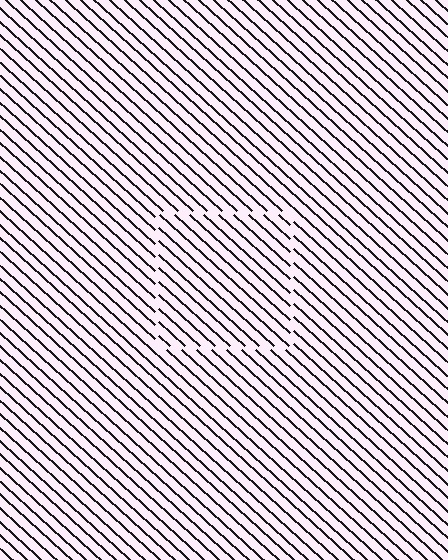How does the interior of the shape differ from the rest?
The interior of the shape contains the same grating, shifted by half a period — the contour is defined by the phase discontinuity where line-ends from the inner and outer gratings abut.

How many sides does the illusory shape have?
4 sides — the line-ends trace a square.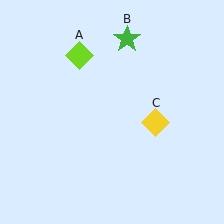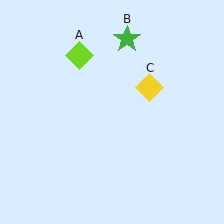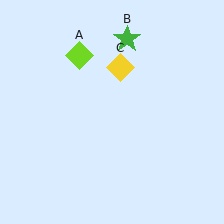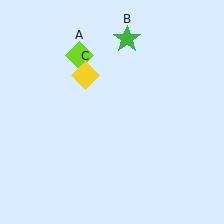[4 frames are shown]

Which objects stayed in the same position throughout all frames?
Lime diamond (object A) and green star (object B) remained stationary.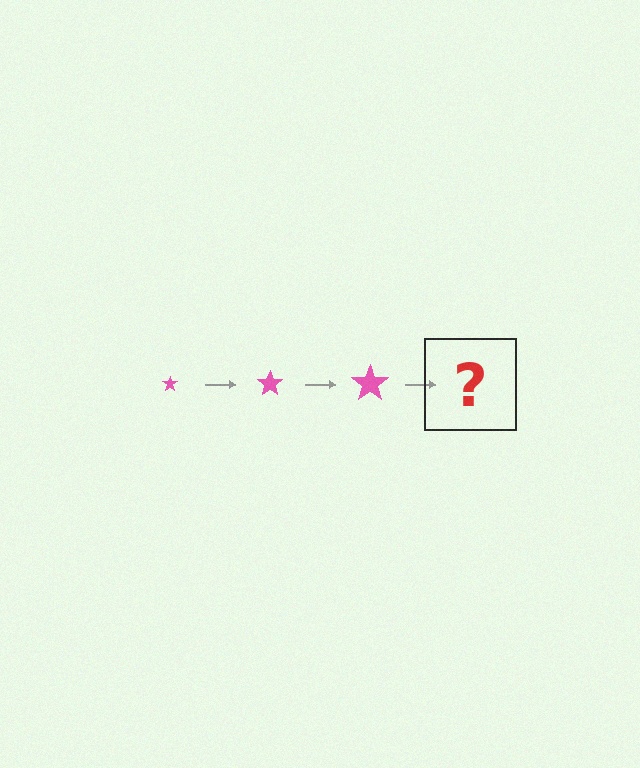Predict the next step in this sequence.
The next step is a pink star, larger than the previous one.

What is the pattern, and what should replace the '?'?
The pattern is that the star gets progressively larger each step. The '?' should be a pink star, larger than the previous one.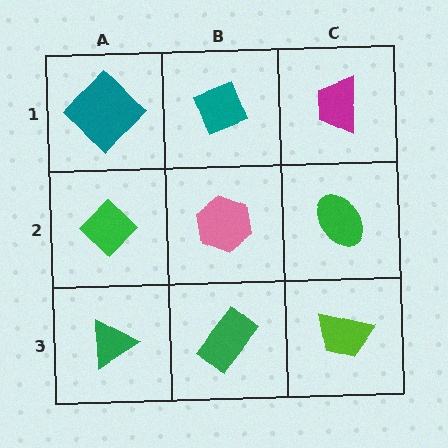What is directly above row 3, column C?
A green ellipse.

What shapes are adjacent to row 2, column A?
A teal diamond (row 1, column A), a green triangle (row 3, column A), a pink hexagon (row 2, column B).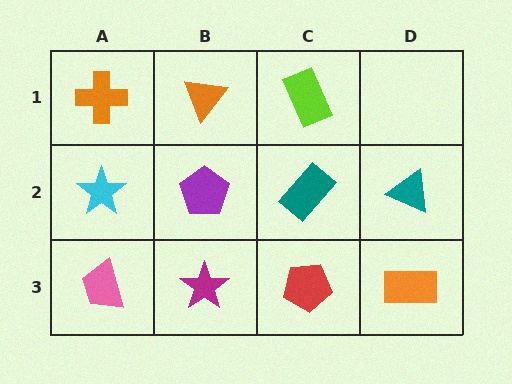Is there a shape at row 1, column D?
No, that cell is empty.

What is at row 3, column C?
A red pentagon.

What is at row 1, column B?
An orange triangle.